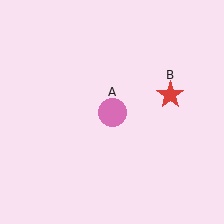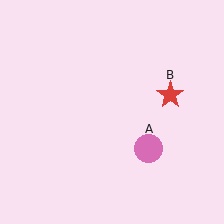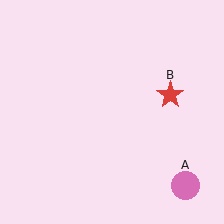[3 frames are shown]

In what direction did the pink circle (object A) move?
The pink circle (object A) moved down and to the right.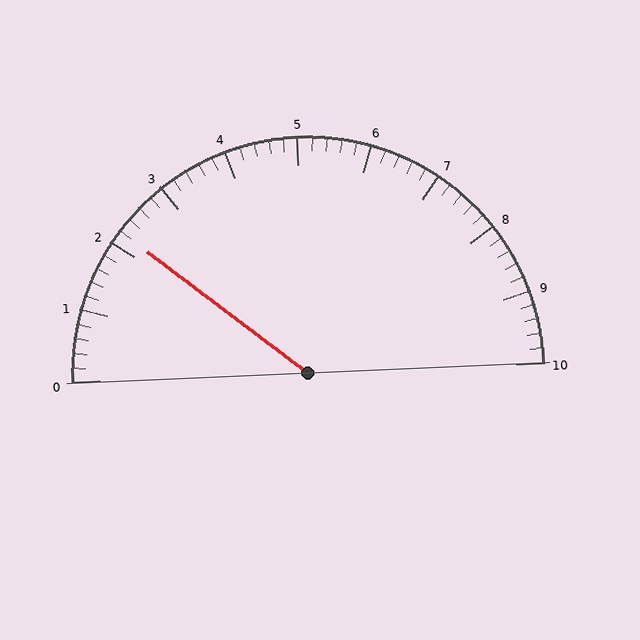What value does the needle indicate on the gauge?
The needle indicates approximately 2.2.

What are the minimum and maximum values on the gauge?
The gauge ranges from 0 to 10.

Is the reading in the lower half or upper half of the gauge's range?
The reading is in the lower half of the range (0 to 10).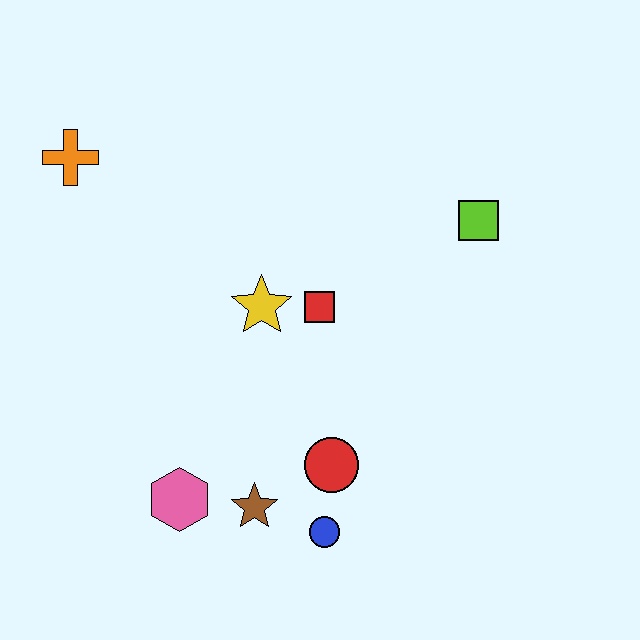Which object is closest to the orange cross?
The yellow star is closest to the orange cross.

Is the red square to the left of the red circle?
Yes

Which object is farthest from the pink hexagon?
The lime square is farthest from the pink hexagon.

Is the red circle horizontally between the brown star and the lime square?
Yes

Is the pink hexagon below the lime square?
Yes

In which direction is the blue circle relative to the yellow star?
The blue circle is below the yellow star.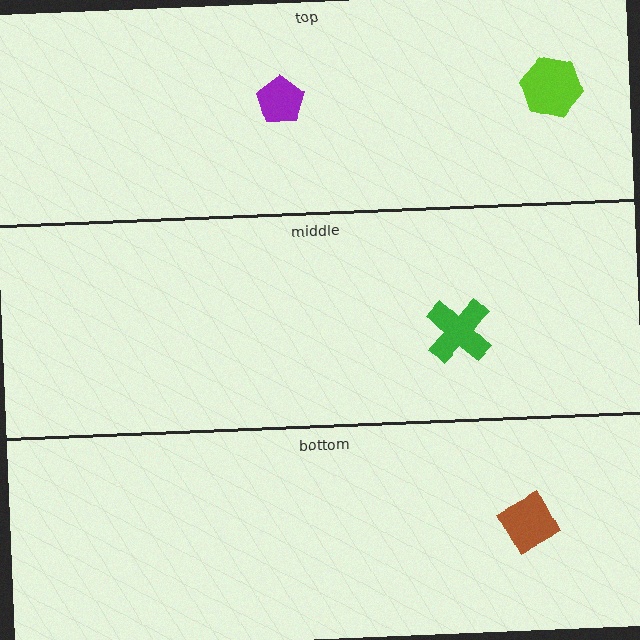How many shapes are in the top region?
2.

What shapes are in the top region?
The purple pentagon, the lime hexagon.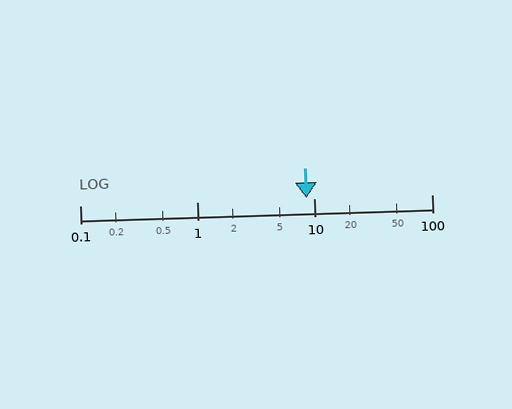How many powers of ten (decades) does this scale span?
The scale spans 3 decades, from 0.1 to 100.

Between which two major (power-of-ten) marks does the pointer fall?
The pointer is between 1 and 10.